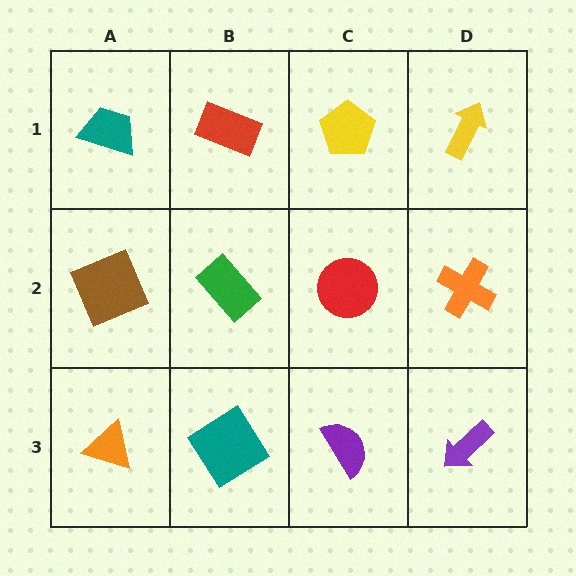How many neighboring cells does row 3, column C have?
3.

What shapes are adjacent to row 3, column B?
A green rectangle (row 2, column B), an orange triangle (row 3, column A), a purple semicircle (row 3, column C).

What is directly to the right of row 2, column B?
A red circle.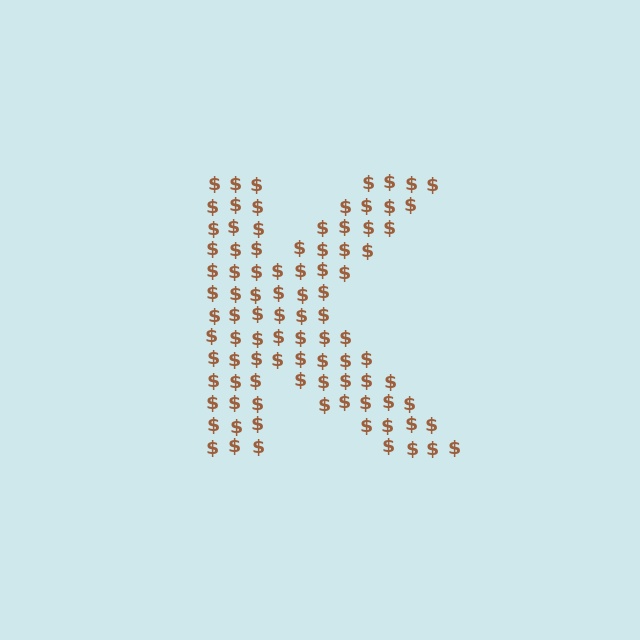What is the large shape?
The large shape is the letter K.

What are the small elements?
The small elements are dollar signs.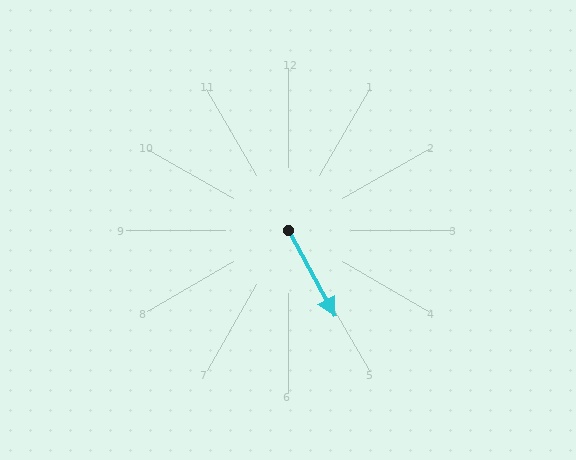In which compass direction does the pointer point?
Southeast.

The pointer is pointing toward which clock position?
Roughly 5 o'clock.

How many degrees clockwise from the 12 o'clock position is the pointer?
Approximately 152 degrees.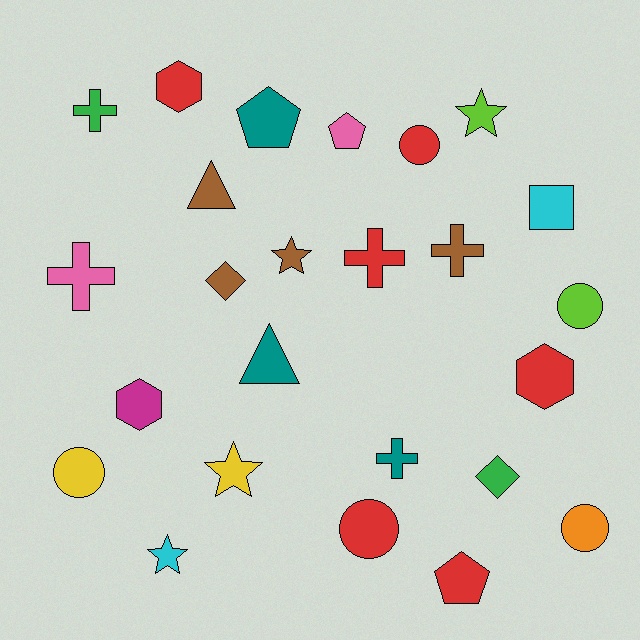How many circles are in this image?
There are 5 circles.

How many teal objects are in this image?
There are 3 teal objects.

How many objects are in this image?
There are 25 objects.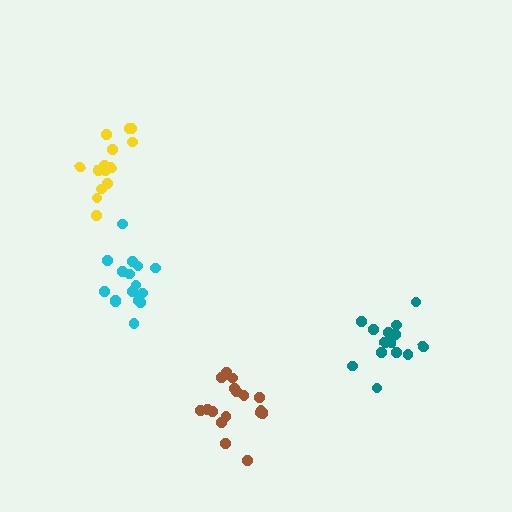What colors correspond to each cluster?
The clusters are colored: teal, brown, cyan, yellow.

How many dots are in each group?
Group 1: 15 dots, Group 2: 18 dots, Group 3: 17 dots, Group 4: 15 dots (65 total).